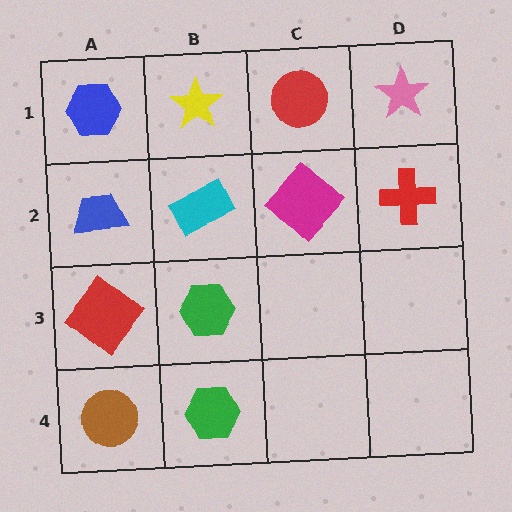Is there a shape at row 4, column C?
No, that cell is empty.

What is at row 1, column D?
A pink star.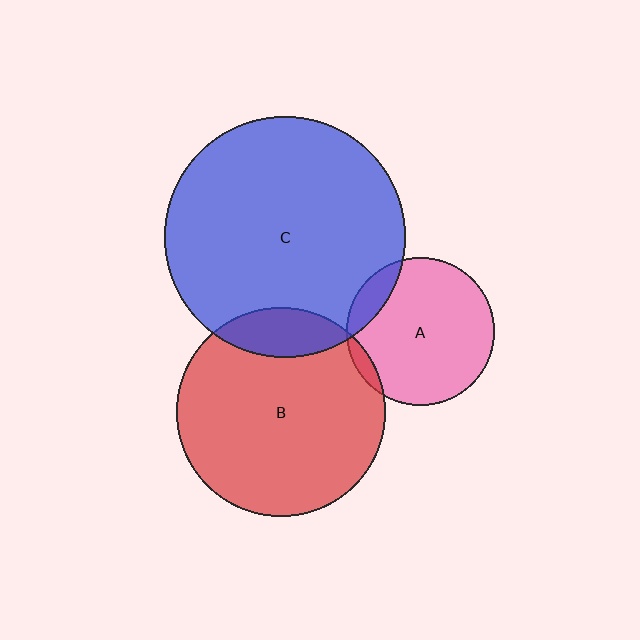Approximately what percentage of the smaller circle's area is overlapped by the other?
Approximately 15%.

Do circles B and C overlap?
Yes.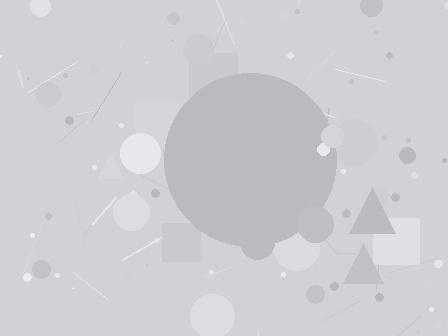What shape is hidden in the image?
A circle is hidden in the image.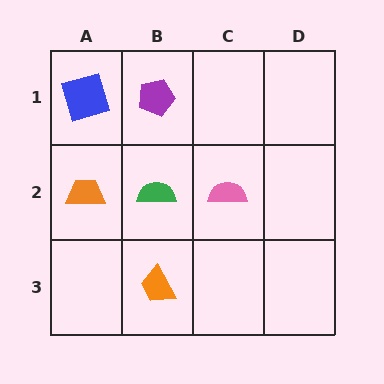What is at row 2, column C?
A pink semicircle.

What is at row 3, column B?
An orange trapezoid.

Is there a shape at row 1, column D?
No, that cell is empty.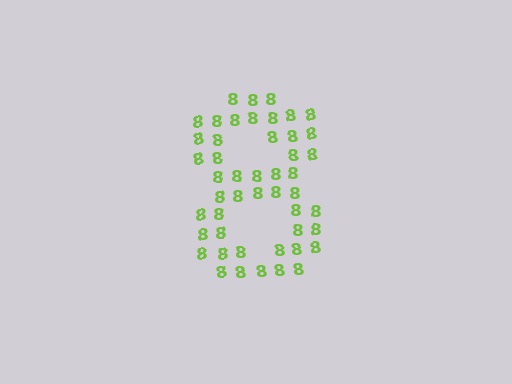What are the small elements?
The small elements are digit 8's.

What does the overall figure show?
The overall figure shows the digit 8.